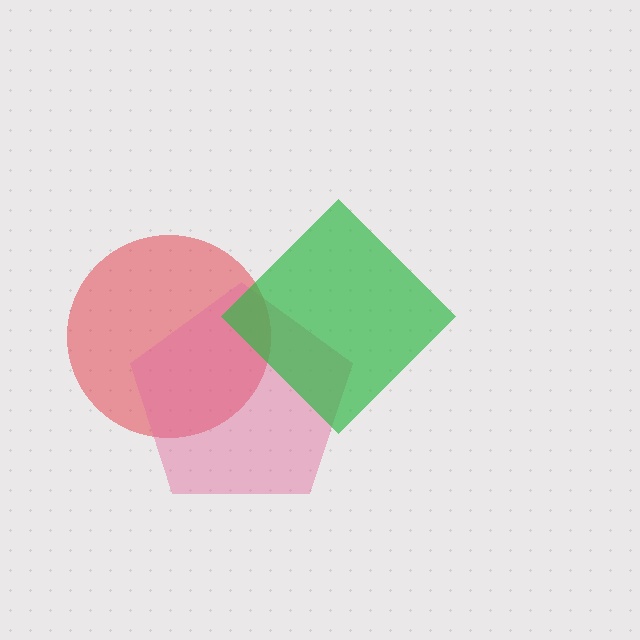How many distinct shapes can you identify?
There are 3 distinct shapes: a red circle, a pink pentagon, a green diamond.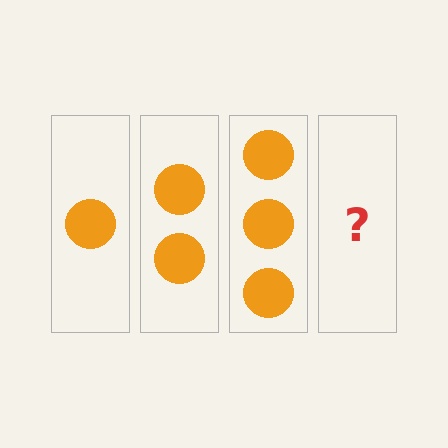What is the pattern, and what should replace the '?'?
The pattern is that each step adds one more circle. The '?' should be 4 circles.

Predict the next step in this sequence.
The next step is 4 circles.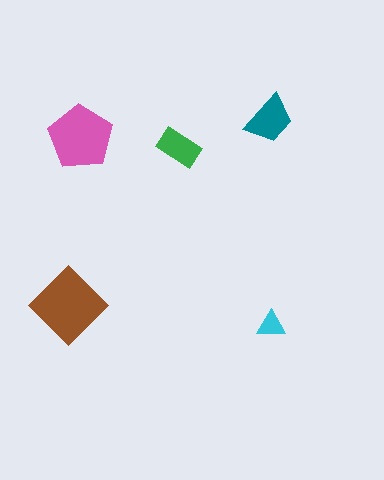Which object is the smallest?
The cyan triangle.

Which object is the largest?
The brown diamond.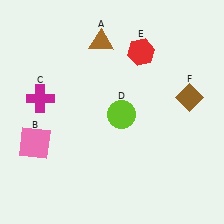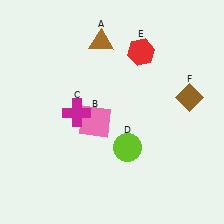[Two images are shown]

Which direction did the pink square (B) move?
The pink square (B) moved right.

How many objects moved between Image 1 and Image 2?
3 objects moved between the two images.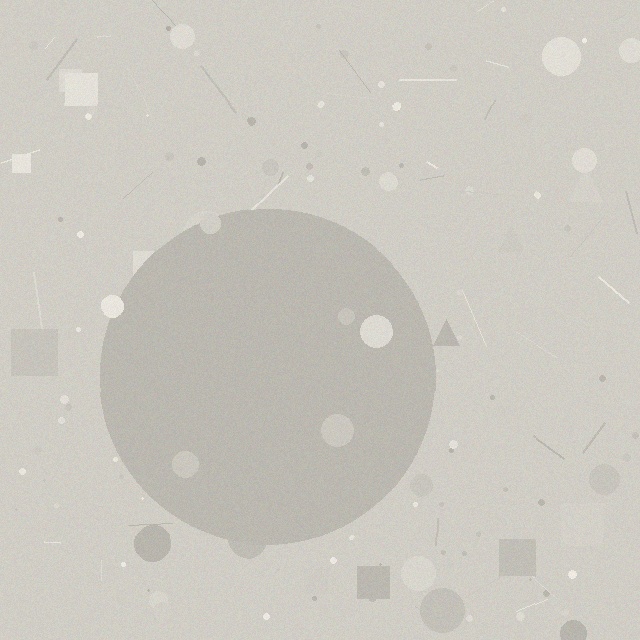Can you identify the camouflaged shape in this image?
The camouflaged shape is a circle.